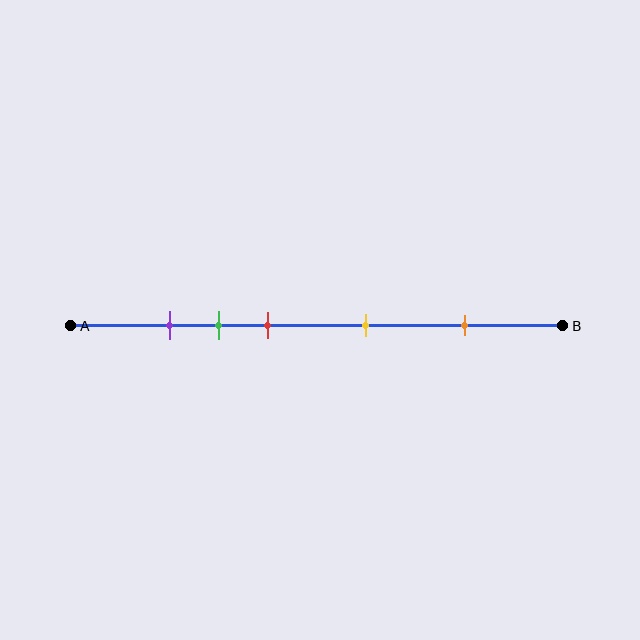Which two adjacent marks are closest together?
The purple and green marks are the closest adjacent pair.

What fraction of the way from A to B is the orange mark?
The orange mark is approximately 80% (0.8) of the way from A to B.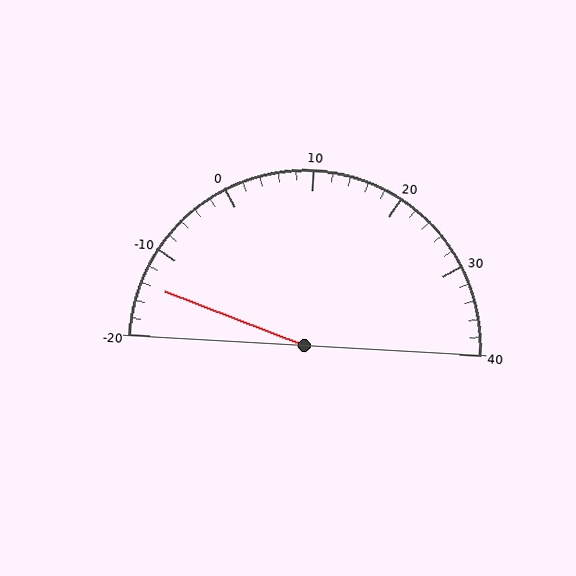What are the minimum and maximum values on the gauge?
The gauge ranges from -20 to 40.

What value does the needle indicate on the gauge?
The needle indicates approximately -14.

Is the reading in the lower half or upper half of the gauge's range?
The reading is in the lower half of the range (-20 to 40).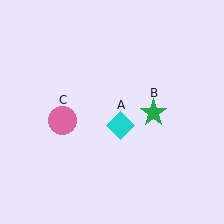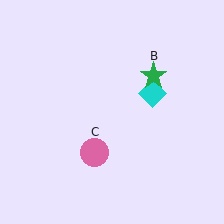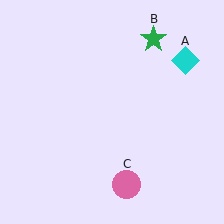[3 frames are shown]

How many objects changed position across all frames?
3 objects changed position: cyan diamond (object A), green star (object B), pink circle (object C).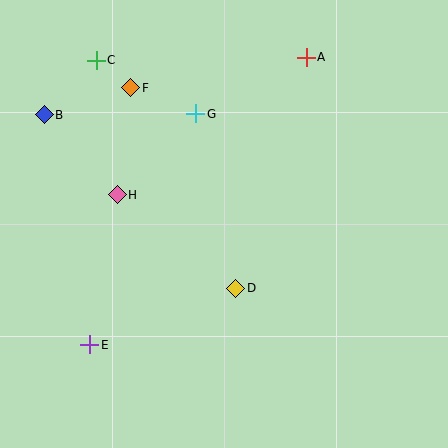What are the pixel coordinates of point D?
Point D is at (236, 288).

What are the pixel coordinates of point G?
Point G is at (195, 114).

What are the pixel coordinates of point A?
Point A is at (306, 57).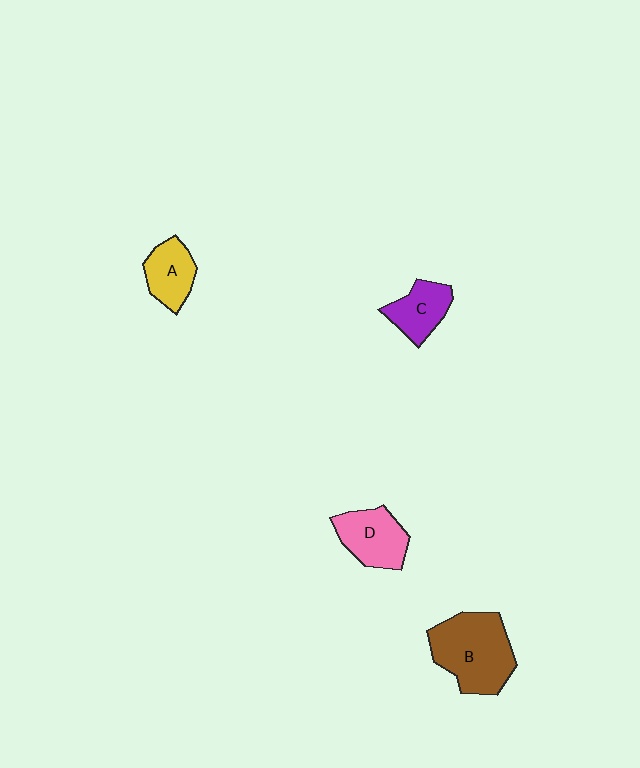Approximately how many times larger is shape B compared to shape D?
Approximately 1.6 times.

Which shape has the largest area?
Shape B (brown).